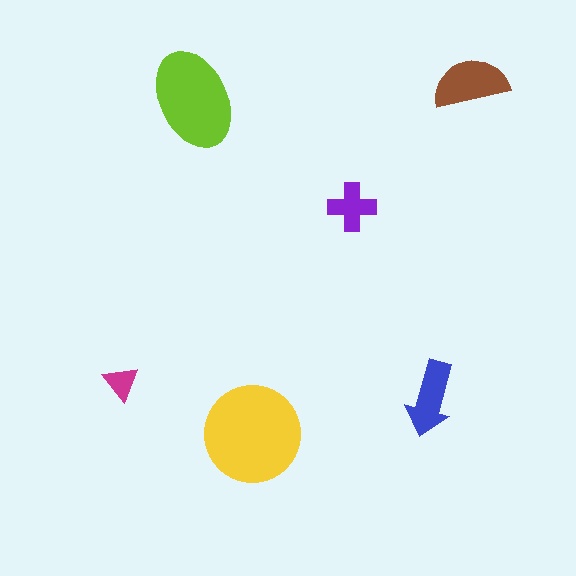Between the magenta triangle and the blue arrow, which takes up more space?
The blue arrow.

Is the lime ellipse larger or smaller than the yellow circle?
Smaller.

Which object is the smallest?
The magenta triangle.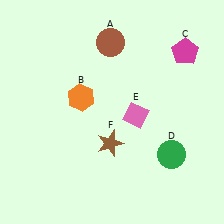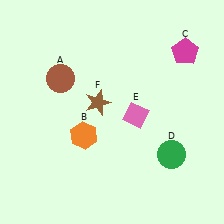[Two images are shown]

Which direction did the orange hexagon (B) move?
The orange hexagon (B) moved down.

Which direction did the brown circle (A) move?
The brown circle (A) moved left.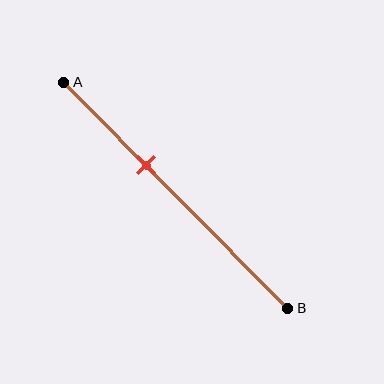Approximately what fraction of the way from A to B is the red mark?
The red mark is approximately 35% of the way from A to B.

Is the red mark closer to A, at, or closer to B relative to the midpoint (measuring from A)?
The red mark is closer to point A than the midpoint of segment AB.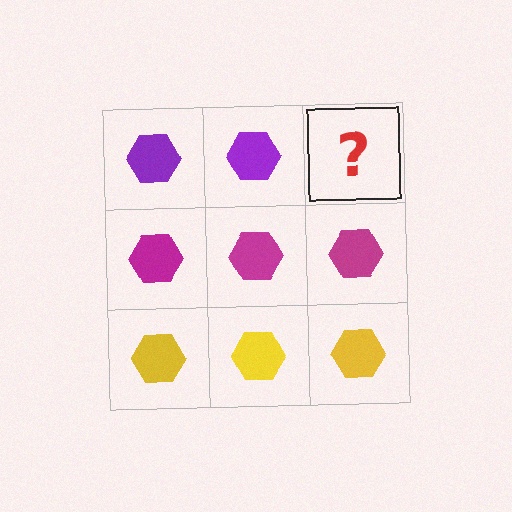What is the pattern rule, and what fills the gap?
The rule is that each row has a consistent color. The gap should be filled with a purple hexagon.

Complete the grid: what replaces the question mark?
The question mark should be replaced with a purple hexagon.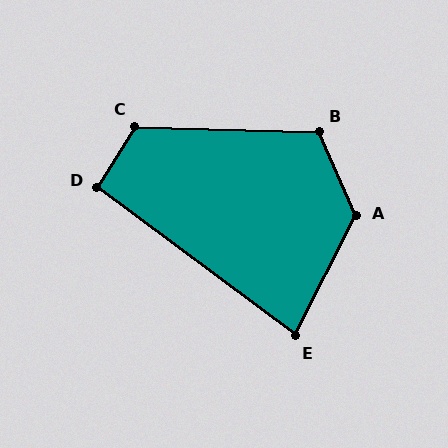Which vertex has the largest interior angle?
A, at approximately 129 degrees.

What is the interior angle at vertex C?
Approximately 120 degrees (obtuse).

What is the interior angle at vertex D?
Approximately 95 degrees (approximately right).